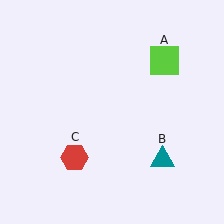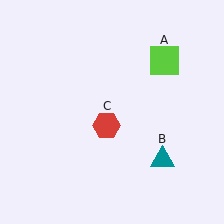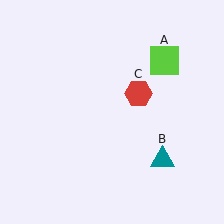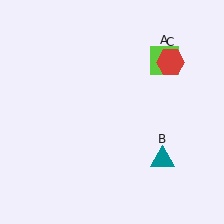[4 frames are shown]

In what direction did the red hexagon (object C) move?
The red hexagon (object C) moved up and to the right.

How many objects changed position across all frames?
1 object changed position: red hexagon (object C).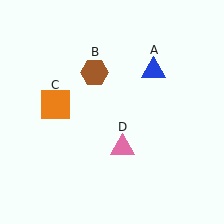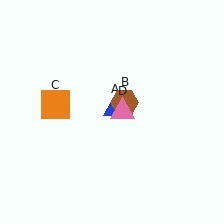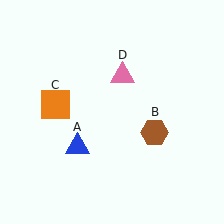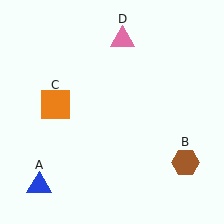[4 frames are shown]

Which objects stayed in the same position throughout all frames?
Orange square (object C) remained stationary.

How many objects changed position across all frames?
3 objects changed position: blue triangle (object A), brown hexagon (object B), pink triangle (object D).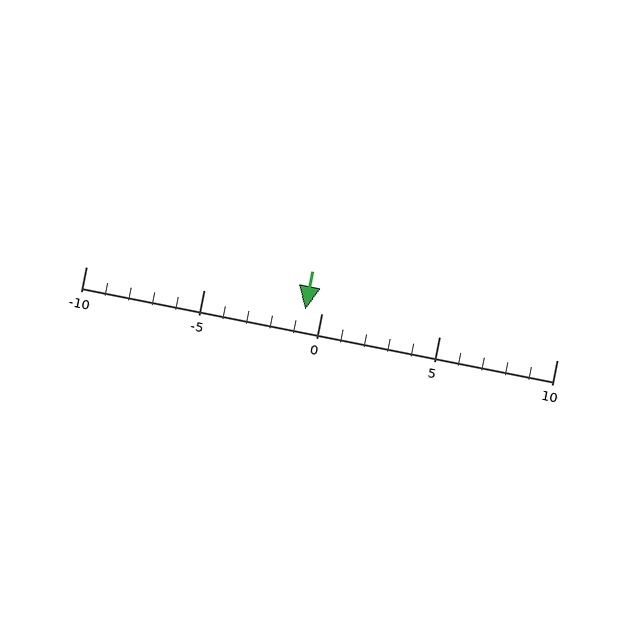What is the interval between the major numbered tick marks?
The major tick marks are spaced 5 units apart.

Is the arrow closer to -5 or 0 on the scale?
The arrow is closer to 0.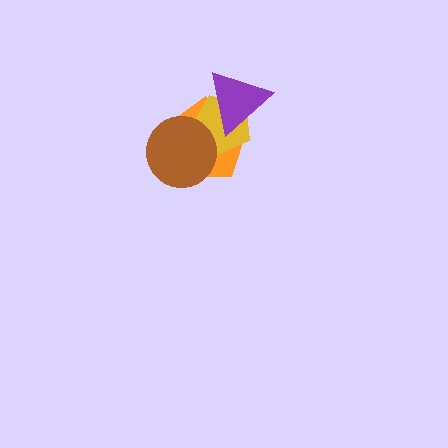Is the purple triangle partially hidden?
No, no other shape covers it.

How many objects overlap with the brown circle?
2 objects overlap with the brown circle.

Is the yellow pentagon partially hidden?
Yes, it is partially covered by another shape.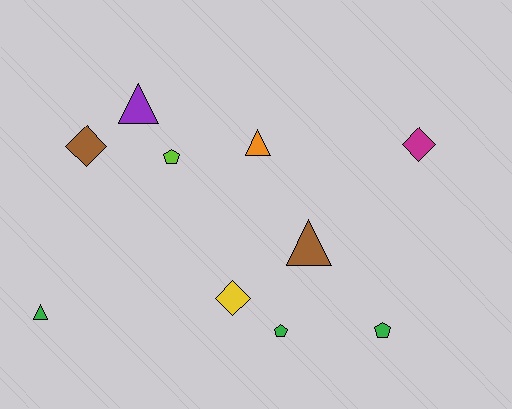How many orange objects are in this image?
There is 1 orange object.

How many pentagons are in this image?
There are 3 pentagons.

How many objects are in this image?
There are 10 objects.